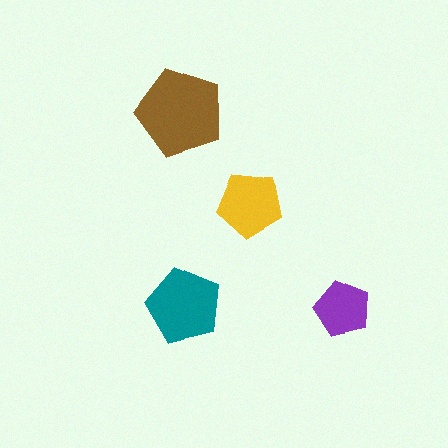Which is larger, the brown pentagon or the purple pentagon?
The brown one.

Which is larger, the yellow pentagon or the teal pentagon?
The teal one.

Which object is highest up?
The brown pentagon is topmost.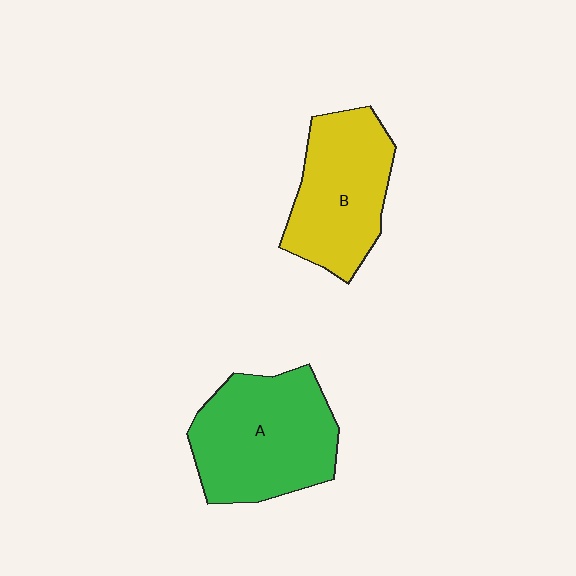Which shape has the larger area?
Shape A (green).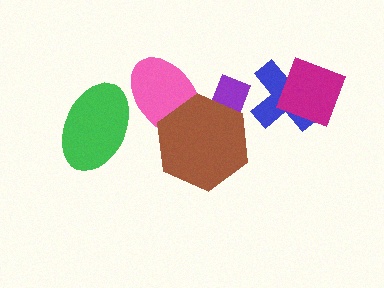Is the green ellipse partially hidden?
Yes, it is partially covered by another shape.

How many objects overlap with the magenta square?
1 object overlaps with the magenta square.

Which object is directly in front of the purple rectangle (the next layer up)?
The pink ellipse is directly in front of the purple rectangle.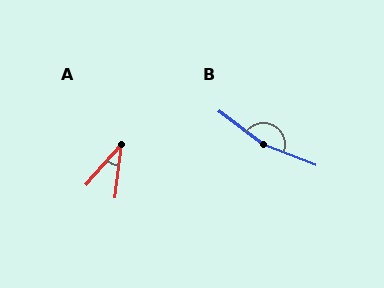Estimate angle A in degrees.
Approximately 35 degrees.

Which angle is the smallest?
A, at approximately 35 degrees.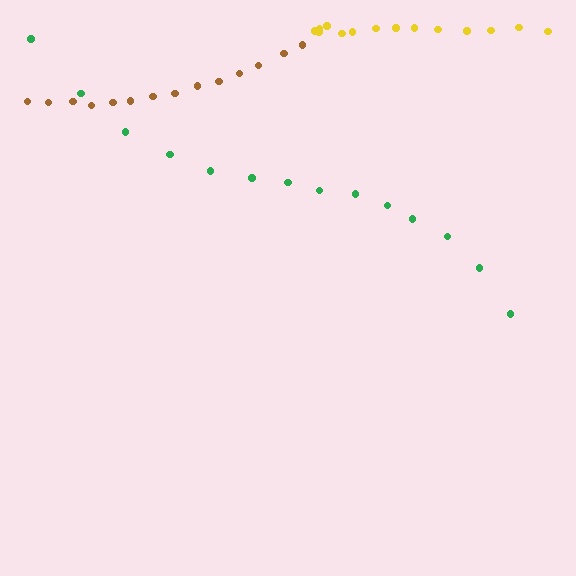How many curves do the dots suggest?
There are 3 distinct paths.